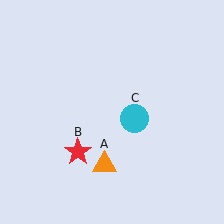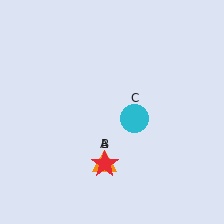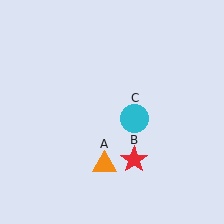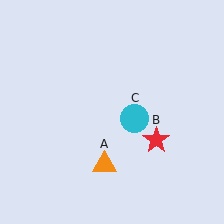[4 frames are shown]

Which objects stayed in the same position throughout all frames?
Orange triangle (object A) and cyan circle (object C) remained stationary.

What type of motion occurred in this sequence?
The red star (object B) rotated counterclockwise around the center of the scene.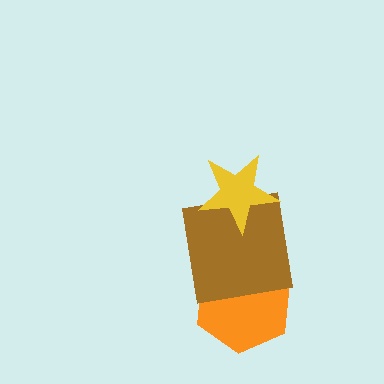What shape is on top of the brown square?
The yellow star is on top of the brown square.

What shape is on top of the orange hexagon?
The brown square is on top of the orange hexagon.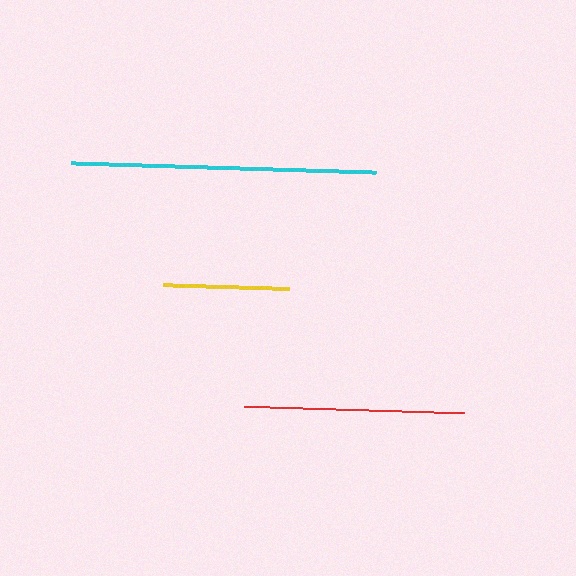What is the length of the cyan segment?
The cyan segment is approximately 305 pixels long.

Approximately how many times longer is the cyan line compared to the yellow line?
The cyan line is approximately 2.4 times the length of the yellow line.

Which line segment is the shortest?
The yellow line is the shortest at approximately 126 pixels.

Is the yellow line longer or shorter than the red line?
The red line is longer than the yellow line.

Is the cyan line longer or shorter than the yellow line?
The cyan line is longer than the yellow line.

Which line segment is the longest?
The cyan line is the longest at approximately 305 pixels.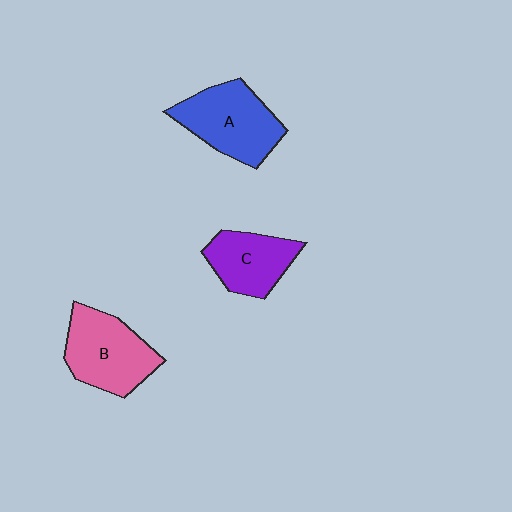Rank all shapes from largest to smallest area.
From largest to smallest: A (blue), B (pink), C (purple).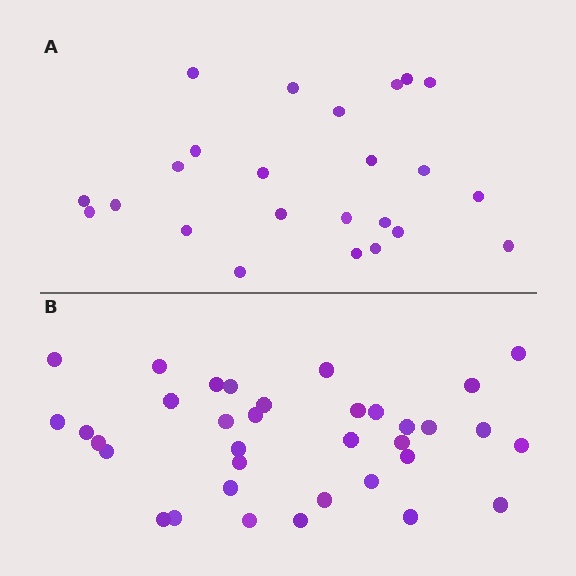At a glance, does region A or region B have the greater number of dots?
Region B (the bottom region) has more dots.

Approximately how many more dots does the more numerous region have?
Region B has roughly 12 or so more dots than region A.